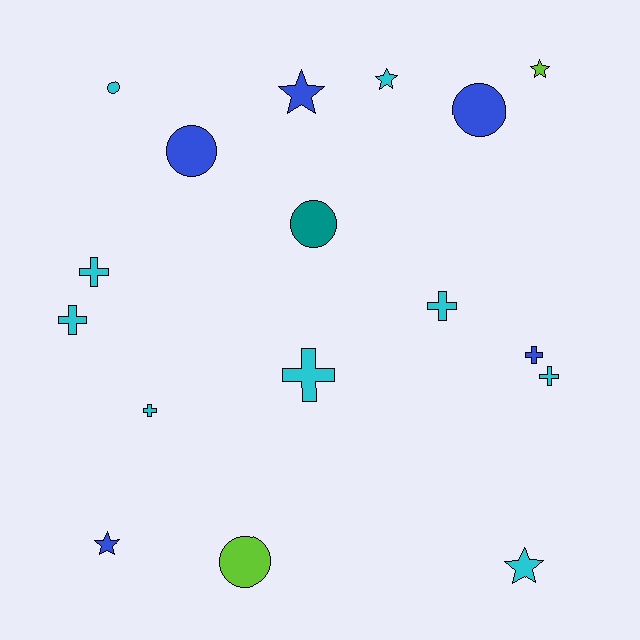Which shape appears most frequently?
Cross, with 7 objects.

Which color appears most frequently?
Cyan, with 9 objects.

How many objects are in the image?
There are 17 objects.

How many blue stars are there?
There are 2 blue stars.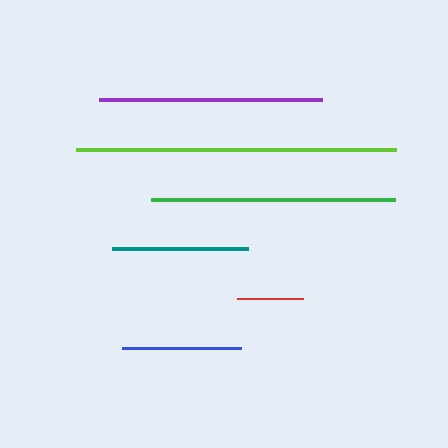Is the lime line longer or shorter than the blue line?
The lime line is longer than the blue line.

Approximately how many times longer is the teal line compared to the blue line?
The teal line is approximately 1.1 times the length of the blue line.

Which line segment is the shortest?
The red line is the shortest at approximately 66 pixels.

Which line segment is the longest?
The lime line is the longest at approximately 319 pixels.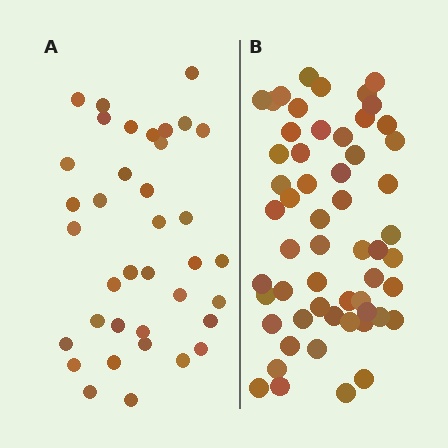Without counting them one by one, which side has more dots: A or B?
Region B (the right region) has more dots.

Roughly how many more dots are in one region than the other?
Region B has approximately 20 more dots than region A.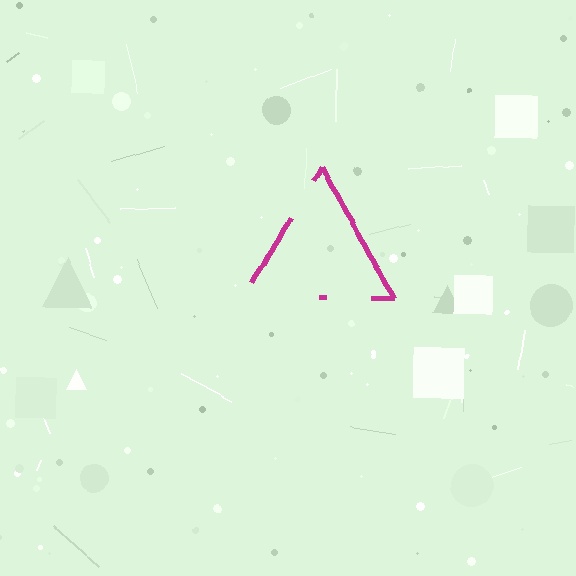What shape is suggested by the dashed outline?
The dashed outline suggests a triangle.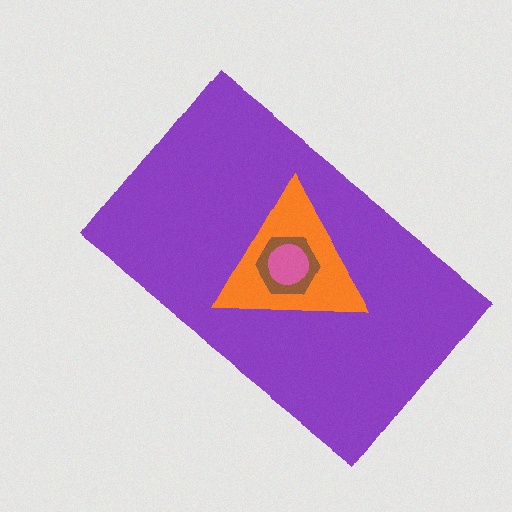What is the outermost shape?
The purple rectangle.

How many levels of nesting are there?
4.